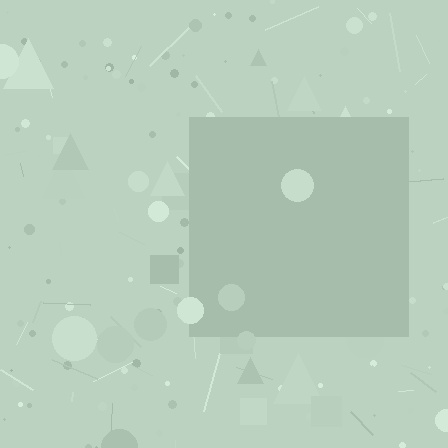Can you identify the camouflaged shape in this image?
The camouflaged shape is a square.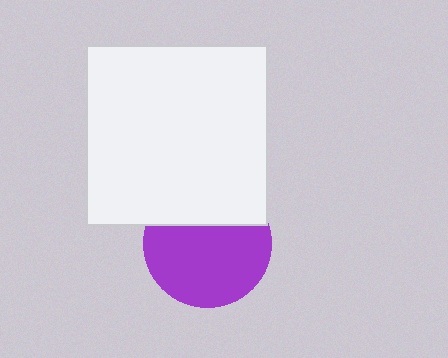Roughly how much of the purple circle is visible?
Most of it is visible (roughly 68%).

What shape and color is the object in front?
The object in front is a white square.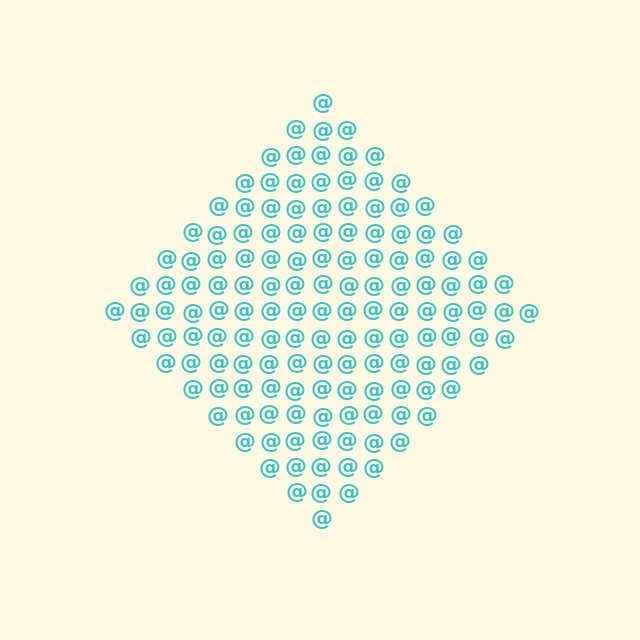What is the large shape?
The large shape is a diamond.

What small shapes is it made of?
It is made of small at signs.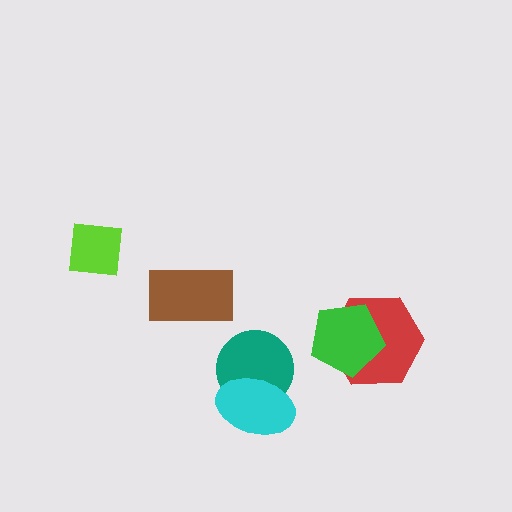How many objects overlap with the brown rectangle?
0 objects overlap with the brown rectangle.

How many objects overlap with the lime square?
0 objects overlap with the lime square.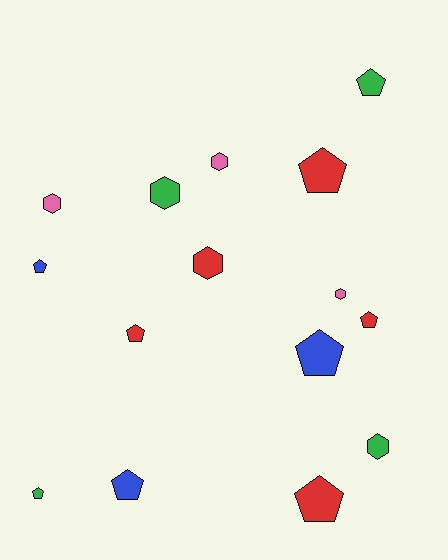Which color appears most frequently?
Red, with 5 objects.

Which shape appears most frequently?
Pentagon, with 9 objects.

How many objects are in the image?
There are 15 objects.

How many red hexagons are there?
There is 1 red hexagon.